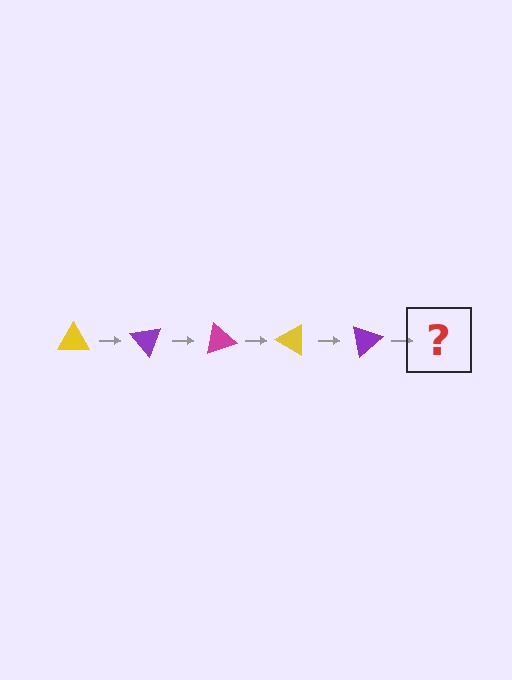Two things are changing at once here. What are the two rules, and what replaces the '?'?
The two rules are that it rotates 50 degrees each step and the color cycles through yellow, purple, and magenta. The '?' should be a magenta triangle, rotated 250 degrees from the start.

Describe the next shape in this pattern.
It should be a magenta triangle, rotated 250 degrees from the start.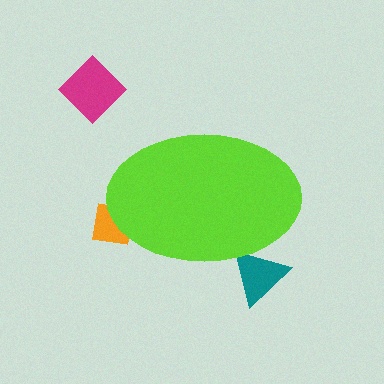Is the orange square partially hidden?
Yes, the orange square is partially hidden behind the lime ellipse.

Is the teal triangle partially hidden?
Yes, the teal triangle is partially hidden behind the lime ellipse.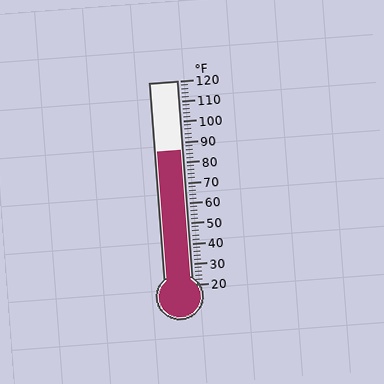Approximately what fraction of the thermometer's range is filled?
The thermometer is filled to approximately 65% of its range.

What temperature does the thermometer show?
The thermometer shows approximately 86°F.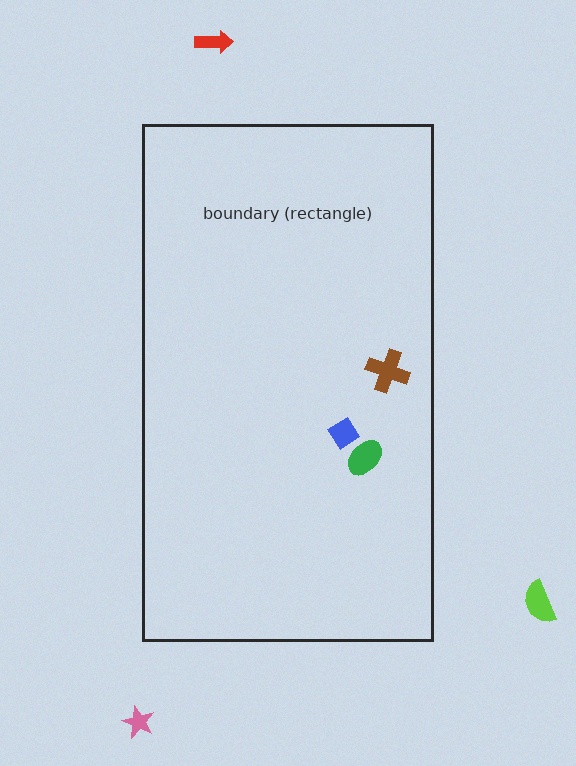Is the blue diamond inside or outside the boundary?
Inside.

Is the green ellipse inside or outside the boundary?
Inside.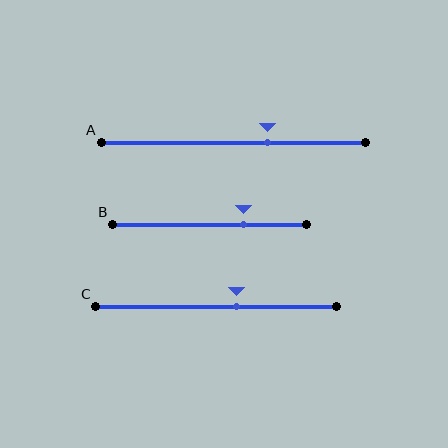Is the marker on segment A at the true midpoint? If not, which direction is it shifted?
No, the marker on segment A is shifted to the right by about 13% of the segment length.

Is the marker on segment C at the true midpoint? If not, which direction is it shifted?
No, the marker on segment C is shifted to the right by about 8% of the segment length.